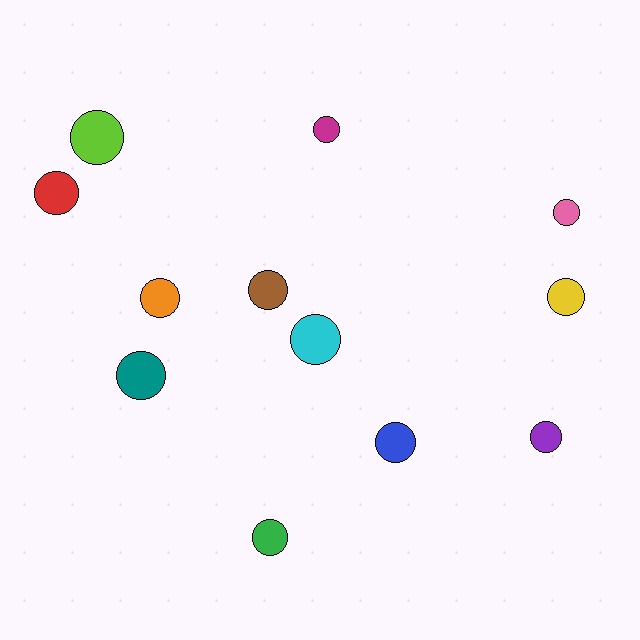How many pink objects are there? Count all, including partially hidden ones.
There is 1 pink object.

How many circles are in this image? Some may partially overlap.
There are 12 circles.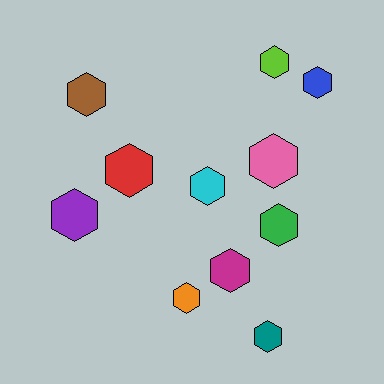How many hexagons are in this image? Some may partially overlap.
There are 11 hexagons.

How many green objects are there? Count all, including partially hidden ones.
There is 1 green object.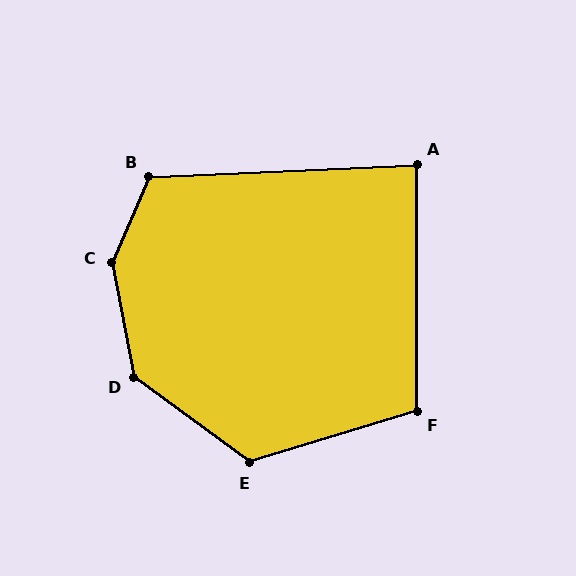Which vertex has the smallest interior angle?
A, at approximately 88 degrees.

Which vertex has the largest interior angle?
C, at approximately 146 degrees.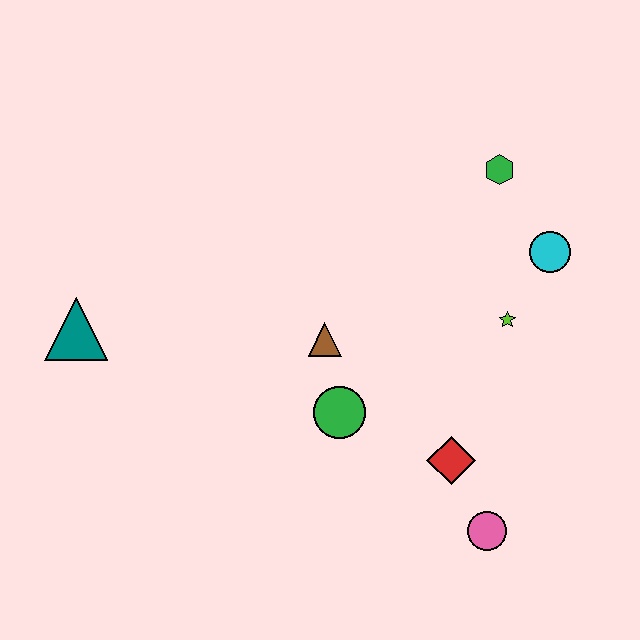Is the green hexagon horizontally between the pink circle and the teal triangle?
No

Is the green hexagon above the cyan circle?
Yes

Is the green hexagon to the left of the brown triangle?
No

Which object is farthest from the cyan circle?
The teal triangle is farthest from the cyan circle.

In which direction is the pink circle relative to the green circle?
The pink circle is to the right of the green circle.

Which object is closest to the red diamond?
The pink circle is closest to the red diamond.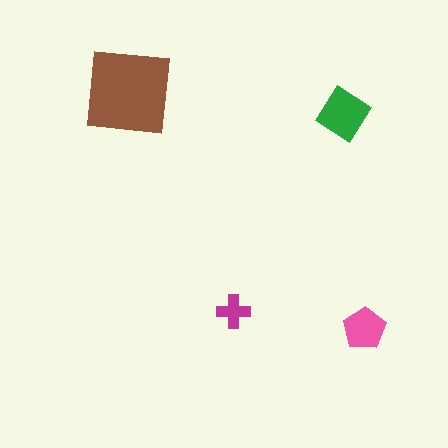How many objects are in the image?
There are 4 objects in the image.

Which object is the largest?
The brown square.